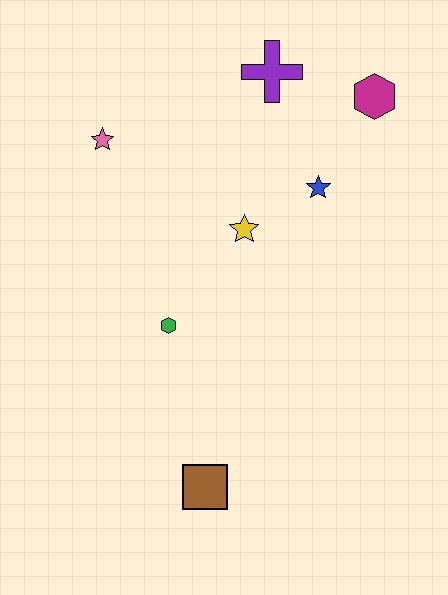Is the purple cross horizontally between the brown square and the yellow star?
No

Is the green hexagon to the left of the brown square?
Yes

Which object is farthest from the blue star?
The brown square is farthest from the blue star.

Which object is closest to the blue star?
The yellow star is closest to the blue star.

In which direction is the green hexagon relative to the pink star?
The green hexagon is below the pink star.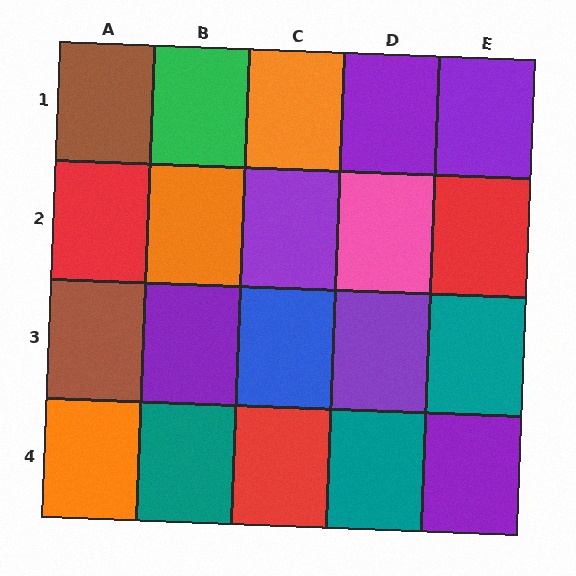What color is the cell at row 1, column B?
Green.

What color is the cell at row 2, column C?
Purple.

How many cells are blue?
1 cell is blue.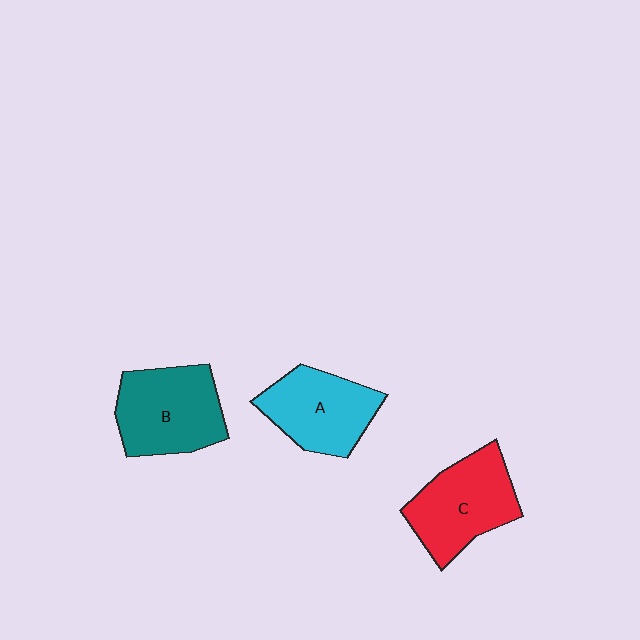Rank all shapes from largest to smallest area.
From largest to smallest: B (teal), C (red), A (cyan).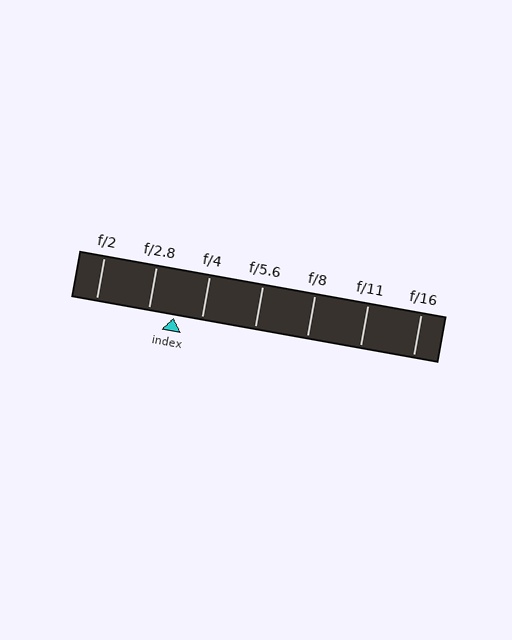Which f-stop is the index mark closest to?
The index mark is closest to f/2.8.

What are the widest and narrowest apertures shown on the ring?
The widest aperture shown is f/2 and the narrowest is f/16.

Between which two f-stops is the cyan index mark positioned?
The index mark is between f/2.8 and f/4.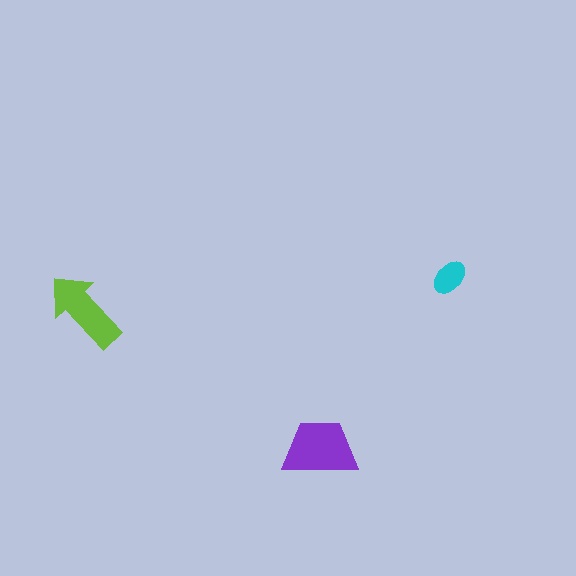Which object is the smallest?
The cyan ellipse.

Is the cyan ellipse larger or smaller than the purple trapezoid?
Smaller.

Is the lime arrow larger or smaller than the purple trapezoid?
Smaller.